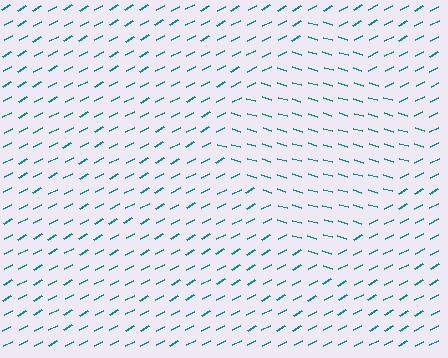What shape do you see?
I see a diamond.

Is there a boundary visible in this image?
Yes, there is a texture boundary formed by a change in line orientation.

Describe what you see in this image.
The image is filled with small teal line segments. A diamond region in the image has lines oriented differently from the surrounding lines, creating a visible texture boundary.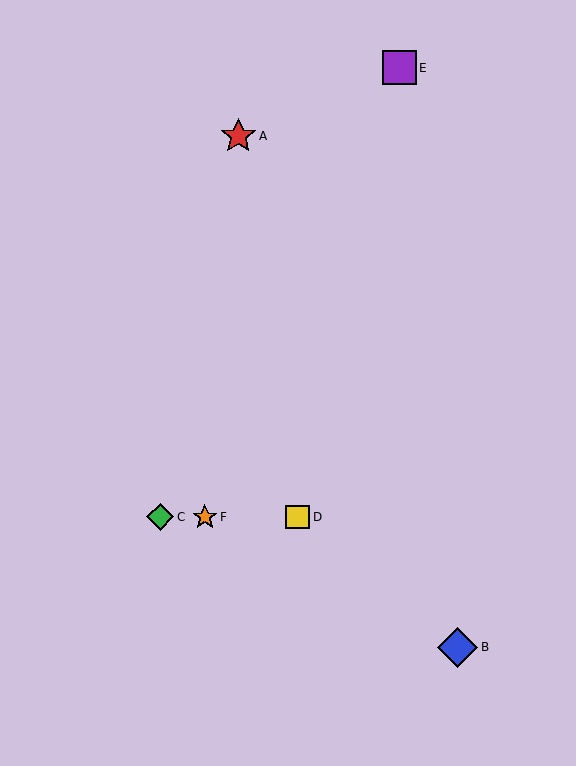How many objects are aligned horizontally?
3 objects (C, D, F) are aligned horizontally.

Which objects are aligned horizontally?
Objects C, D, F are aligned horizontally.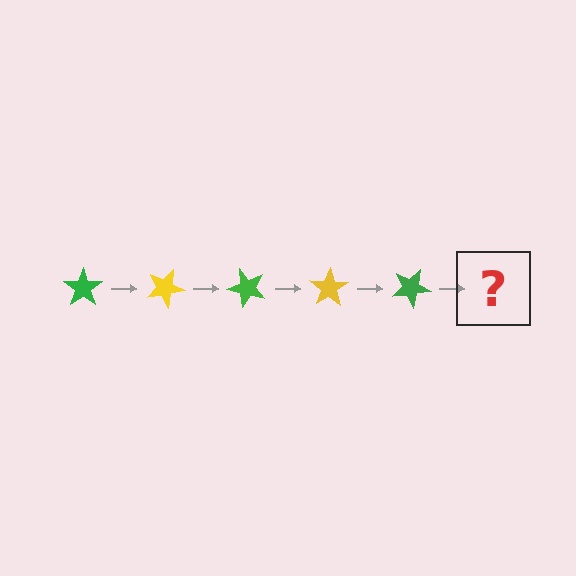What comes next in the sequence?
The next element should be a yellow star, rotated 125 degrees from the start.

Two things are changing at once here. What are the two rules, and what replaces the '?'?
The two rules are that it rotates 25 degrees each step and the color cycles through green and yellow. The '?' should be a yellow star, rotated 125 degrees from the start.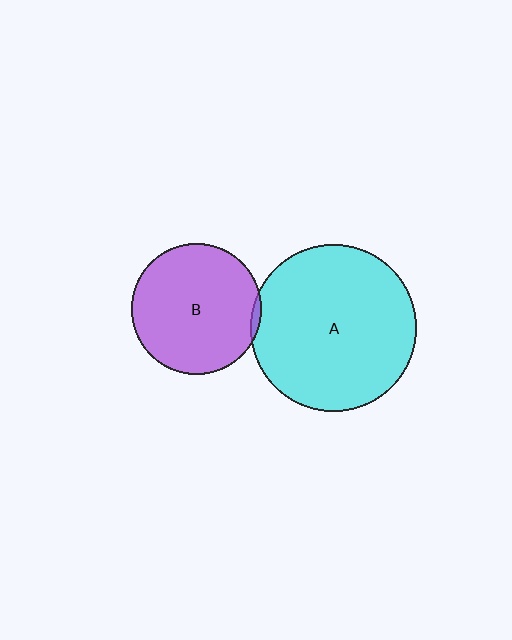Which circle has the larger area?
Circle A (cyan).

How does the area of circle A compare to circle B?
Approximately 1.6 times.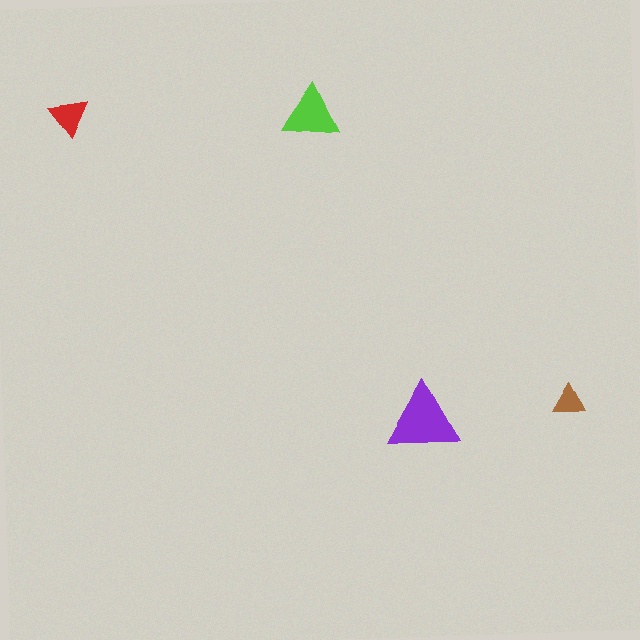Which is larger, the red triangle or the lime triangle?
The lime one.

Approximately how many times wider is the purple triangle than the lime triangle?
About 1.5 times wider.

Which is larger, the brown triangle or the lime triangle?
The lime one.